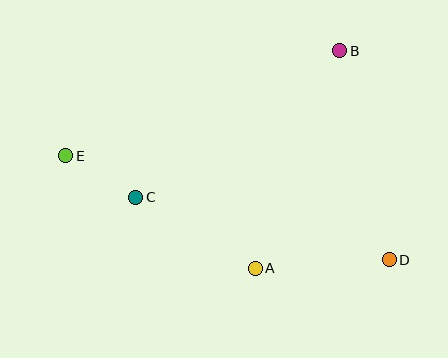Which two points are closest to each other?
Points C and E are closest to each other.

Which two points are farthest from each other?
Points D and E are farthest from each other.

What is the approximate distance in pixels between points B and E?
The distance between B and E is approximately 294 pixels.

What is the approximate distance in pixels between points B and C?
The distance between B and C is approximately 251 pixels.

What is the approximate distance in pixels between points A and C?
The distance between A and C is approximately 139 pixels.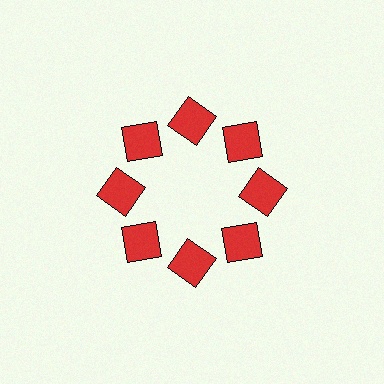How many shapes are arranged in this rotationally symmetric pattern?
There are 8 shapes, arranged in 8 groups of 1.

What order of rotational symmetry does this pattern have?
This pattern has 8-fold rotational symmetry.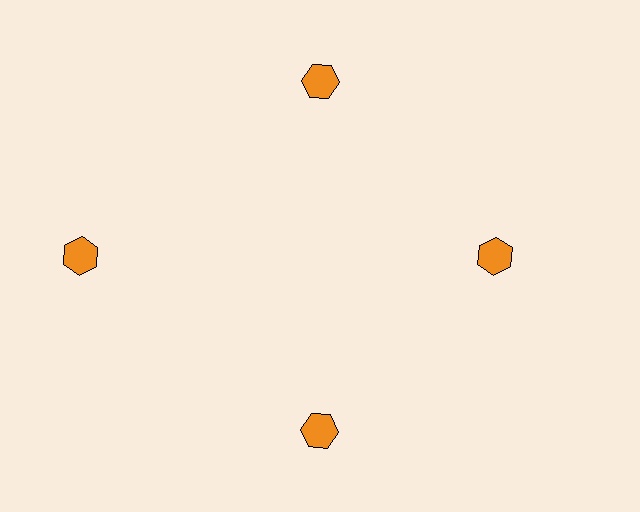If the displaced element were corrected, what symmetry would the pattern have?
It would have 4-fold rotational symmetry — the pattern would map onto itself every 90 degrees.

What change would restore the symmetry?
The symmetry would be restored by moving it inward, back onto the ring so that all 4 hexagons sit at equal angles and equal distance from the center.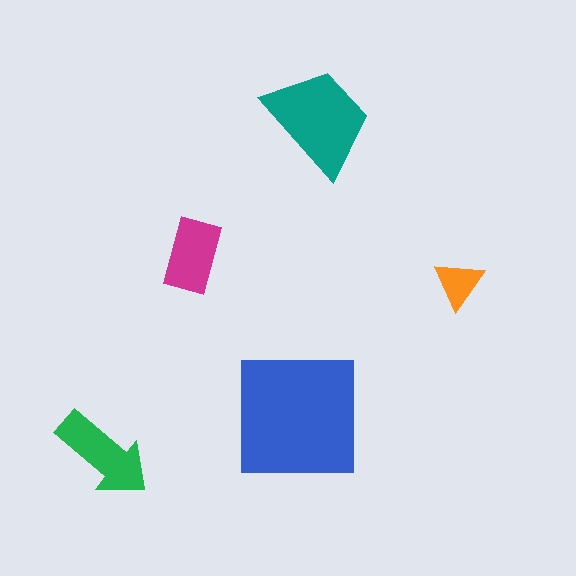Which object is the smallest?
The orange triangle.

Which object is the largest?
The blue square.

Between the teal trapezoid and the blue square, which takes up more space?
The blue square.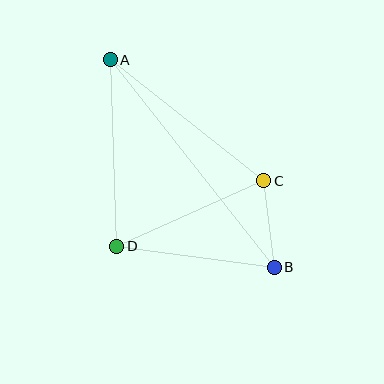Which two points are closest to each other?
Points B and C are closest to each other.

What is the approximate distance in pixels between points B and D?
The distance between B and D is approximately 159 pixels.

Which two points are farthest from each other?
Points A and B are farthest from each other.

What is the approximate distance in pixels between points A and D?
The distance between A and D is approximately 186 pixels.